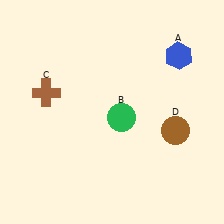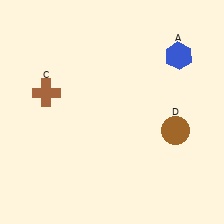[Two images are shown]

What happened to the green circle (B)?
The green circle (B) was removed in Image 2. It was in the bottom-right area of Image 1.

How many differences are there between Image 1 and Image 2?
There is 1 difference between the two images.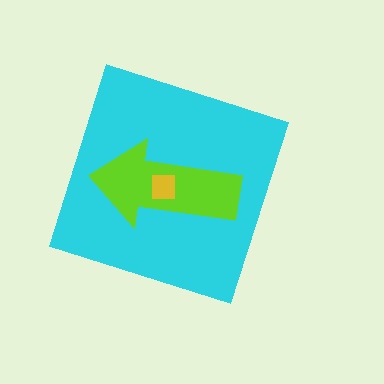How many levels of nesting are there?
3.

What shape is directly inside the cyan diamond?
The lime arrow.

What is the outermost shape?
The cyan diamond.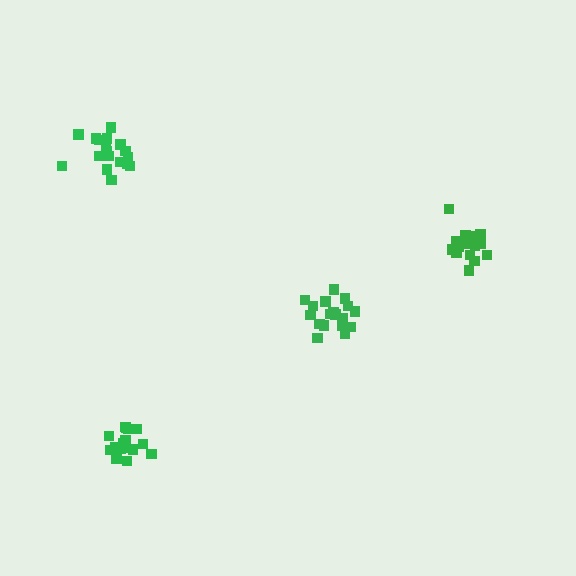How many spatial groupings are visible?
There are 4 spatial groupings.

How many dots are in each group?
Group 1: 16 dots, Group 2: 20 dots, Group 3: 18 dots, Group 4: 20 dots (74 total).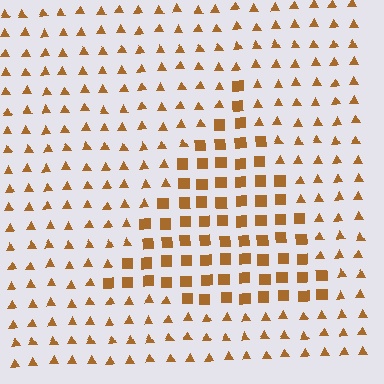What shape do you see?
I see a triangle.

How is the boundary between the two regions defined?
The boundary is defined by a change in element shape: squares inside vs. triangles outside. All elements share the same color and spacing.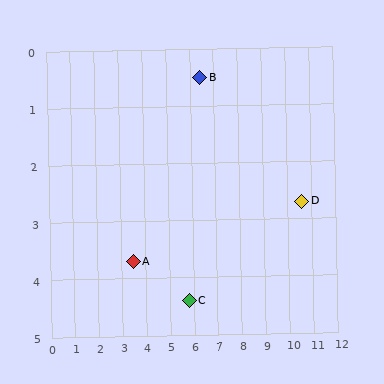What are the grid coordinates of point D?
Point D is at approximately (10.6, 2.7).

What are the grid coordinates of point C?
Point C is at approximately (5.8, 4.4).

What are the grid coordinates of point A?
Point A is at approximately (3.5, 3.7).